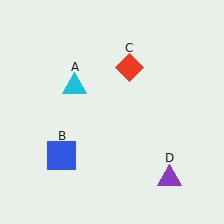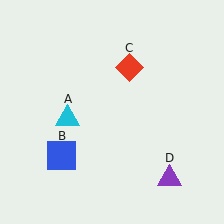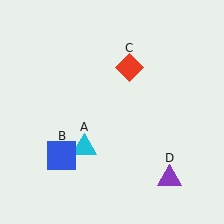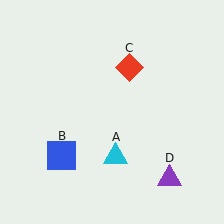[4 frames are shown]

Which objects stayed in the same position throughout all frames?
Blue square (object B) and red diamond (object C) and purple triangle (object D) remained stationary.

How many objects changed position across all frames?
1 object changed position: cyan triangle (object A).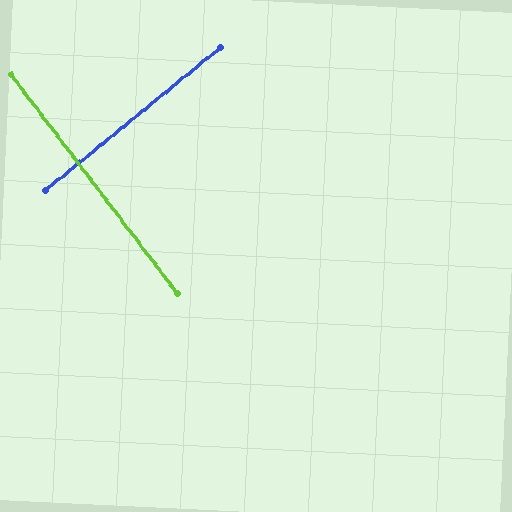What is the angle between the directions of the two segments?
Approximately 88 degrees.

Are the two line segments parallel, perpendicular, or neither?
Perpendicular — they meet at approximately 88°.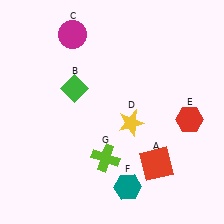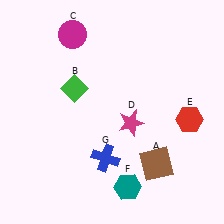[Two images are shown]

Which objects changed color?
A changed from red to brown. D changed from yellow to magenta. G changed from lime to blue.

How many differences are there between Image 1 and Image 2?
There are 3 differences between the two images.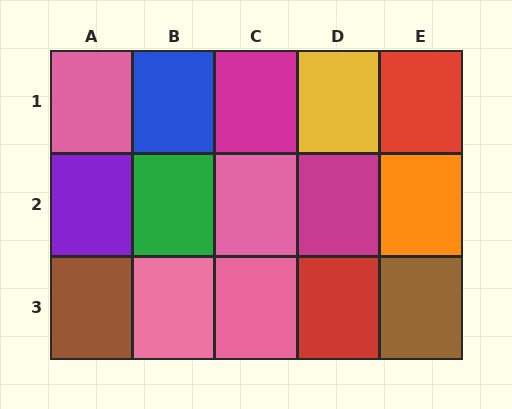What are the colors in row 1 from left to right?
Pink, blue, magenta, yellow, red.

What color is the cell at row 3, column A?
Brown.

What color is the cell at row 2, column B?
Green.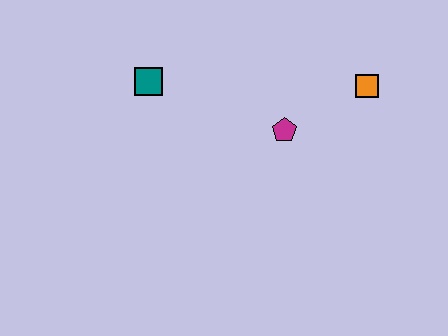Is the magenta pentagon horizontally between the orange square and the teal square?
Yes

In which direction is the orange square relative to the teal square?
The orange square is to the right of the teal square.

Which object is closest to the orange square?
The magenta pentagon is closest to the orange square.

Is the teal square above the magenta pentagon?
Yes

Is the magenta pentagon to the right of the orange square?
No